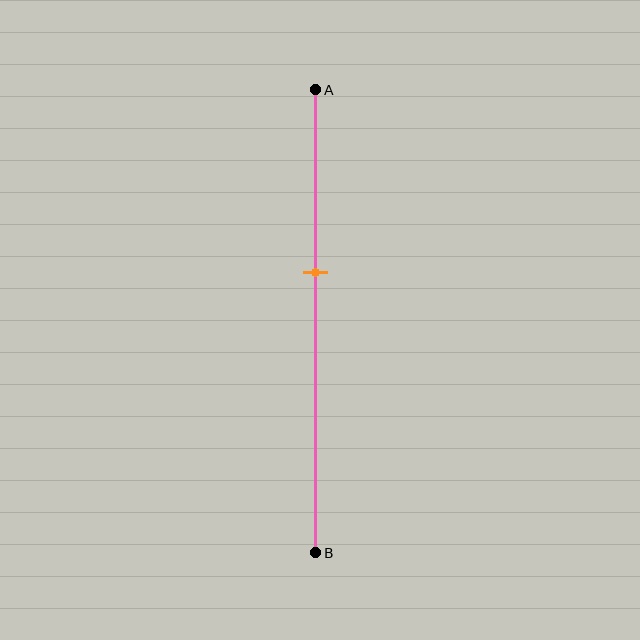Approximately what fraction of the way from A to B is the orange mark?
The orange mark is approximately 40% of the way from A to B.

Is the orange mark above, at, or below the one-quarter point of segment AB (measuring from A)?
The orange mark is below the one-quarter point of segment AB.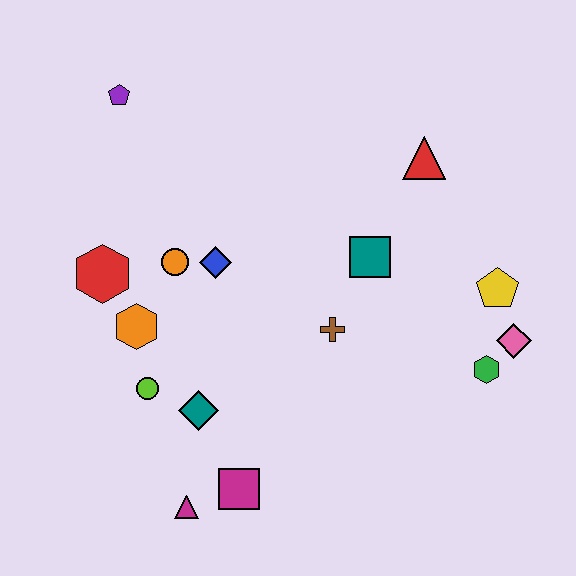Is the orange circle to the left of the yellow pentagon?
Yes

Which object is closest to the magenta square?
The magenta triangle is closest to the magenta square.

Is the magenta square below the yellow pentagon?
Yes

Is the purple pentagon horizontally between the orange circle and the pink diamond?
No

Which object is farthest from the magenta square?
The purple pentagon is farthest from the magenta square.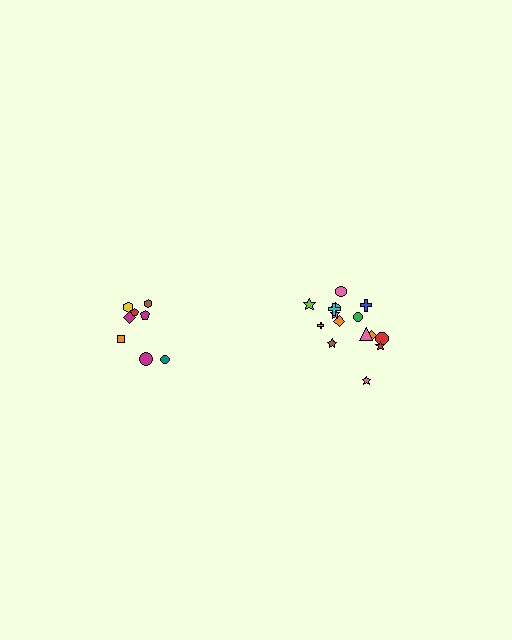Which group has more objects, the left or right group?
The right group.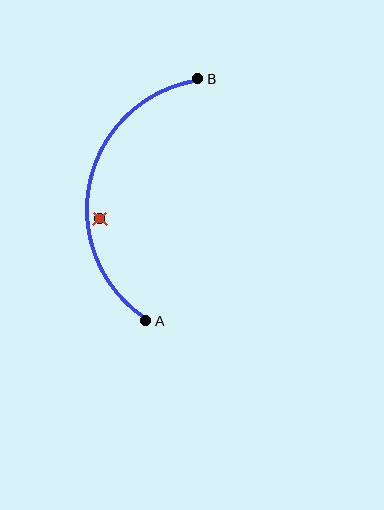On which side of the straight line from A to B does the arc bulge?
The arc bulges to the left of the straight line connecting A and B.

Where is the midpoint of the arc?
The arc midpoint is the point on the curve farthest from the straight line joining A and B. It sits to the left of that line.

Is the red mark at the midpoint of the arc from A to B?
No — the red mark does not lie on the arc at all. It sits slightly inside the curve.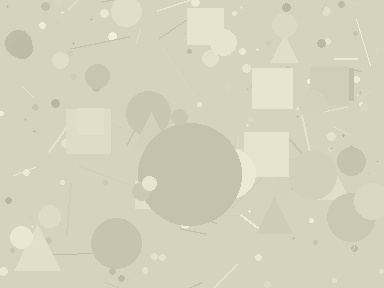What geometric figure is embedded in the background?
A circle is embedded in the background.